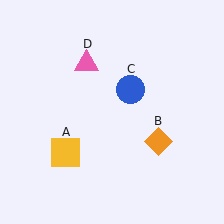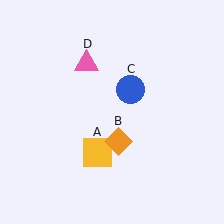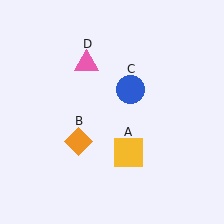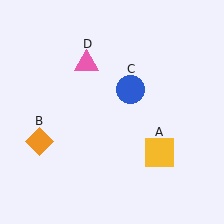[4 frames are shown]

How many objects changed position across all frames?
2 objects changed position: yellow square (object A), orange diamond (object B).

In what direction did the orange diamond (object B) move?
The orange diamond (object B) moved left.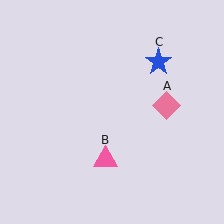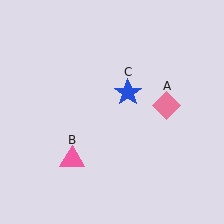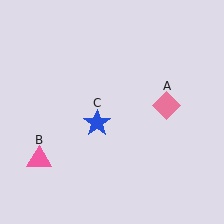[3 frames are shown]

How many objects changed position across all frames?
2 objects changed position: pink triangle (object B), blue star (object C).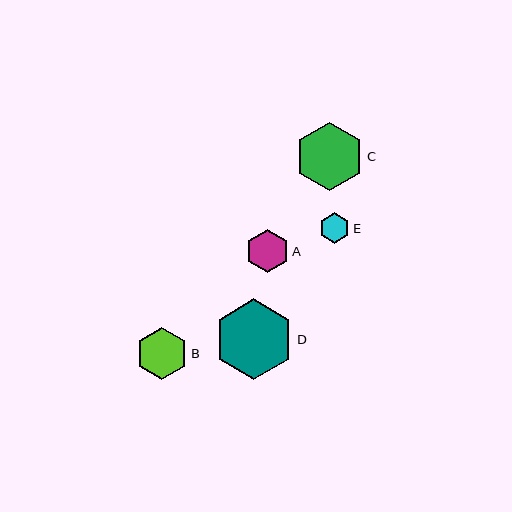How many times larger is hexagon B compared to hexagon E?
Hexagon B is approximately 1.7 times the size of hexagon E.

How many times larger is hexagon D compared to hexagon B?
Hexagon D is approximately 1.5 times the size of hexagon B.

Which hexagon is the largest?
Hexagon D is the largest with a size of approximately 80 pixels.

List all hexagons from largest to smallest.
From largest to smallest: D, C, B, A, E.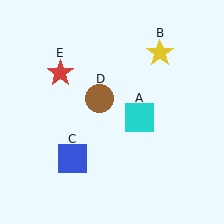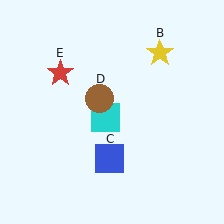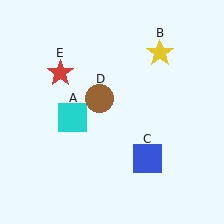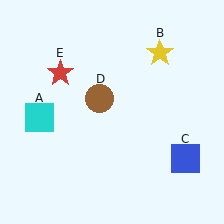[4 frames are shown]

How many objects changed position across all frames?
2 objects changed position: cyan square (object A), blue square (object C).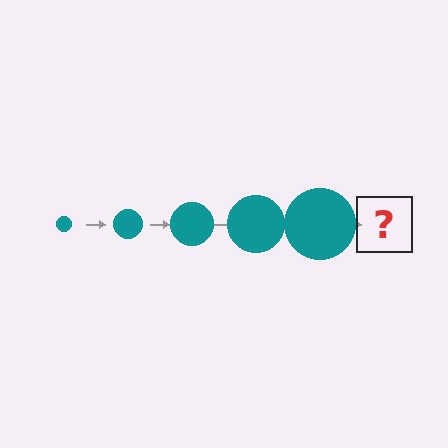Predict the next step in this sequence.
The next step is a teal circle, larger than the previous one.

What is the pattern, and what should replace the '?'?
The pattern is that the circle gets progressively larger each step. The '?' should be a teal circle, larger than the previous one.